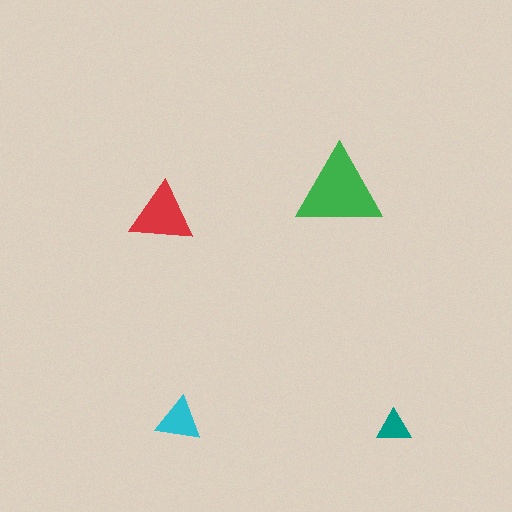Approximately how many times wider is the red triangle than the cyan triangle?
About 1.5 times wider.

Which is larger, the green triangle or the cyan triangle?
The green one.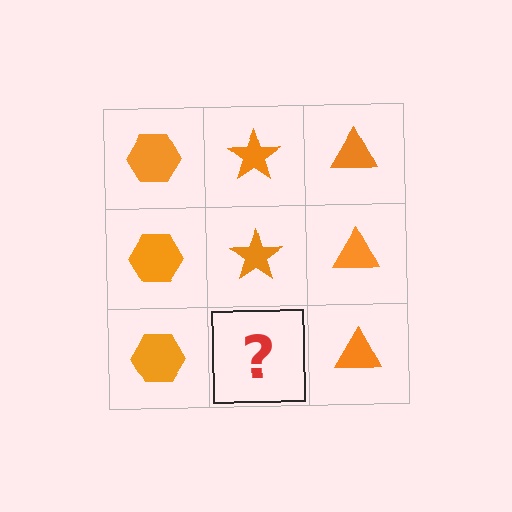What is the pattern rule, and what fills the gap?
The rule is that each column has a consistent shape. The gap should be filled with an orange star.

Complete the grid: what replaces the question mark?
The question mark should be replaced with an orange star.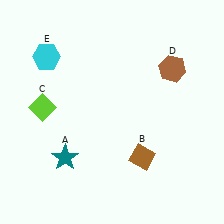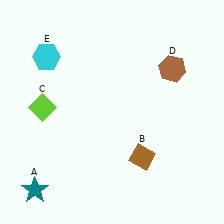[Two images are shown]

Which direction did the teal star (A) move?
The teal star (A) moved down.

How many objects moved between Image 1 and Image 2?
1 object moved between the two images.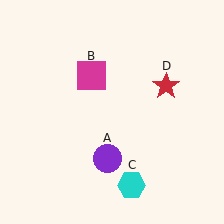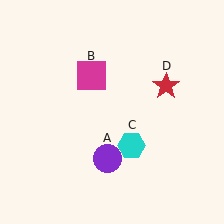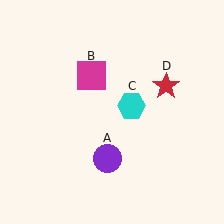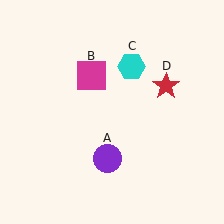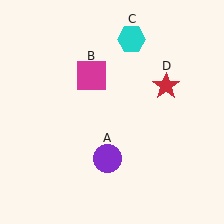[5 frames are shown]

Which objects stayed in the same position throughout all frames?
Purple circle (object A) and magenta square (object B) and red star (object D) remained stationary.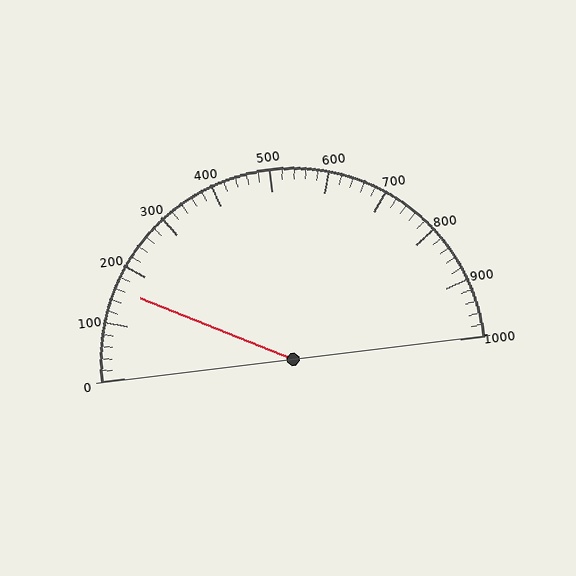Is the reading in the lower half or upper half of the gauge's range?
The reading is in the lower half of the range (0 to 1000).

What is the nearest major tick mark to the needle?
The nearest major tick mark is 200.